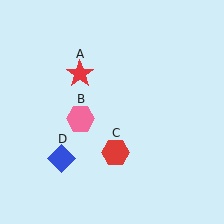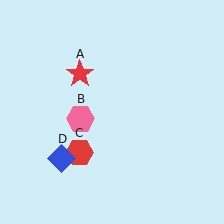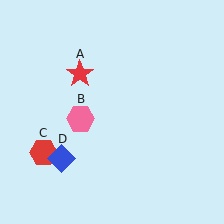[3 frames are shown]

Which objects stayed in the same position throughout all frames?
Red star (object A) and pink hexagon (object B) and blue diamond (object D) remained stationary.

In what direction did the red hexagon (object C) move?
The red hexagon (object C) moved left.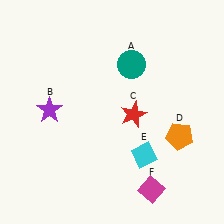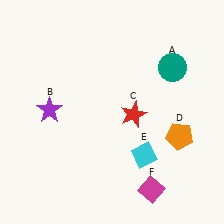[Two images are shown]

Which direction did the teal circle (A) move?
The teal circle (A) moved right.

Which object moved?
The teal circle (A) moved right.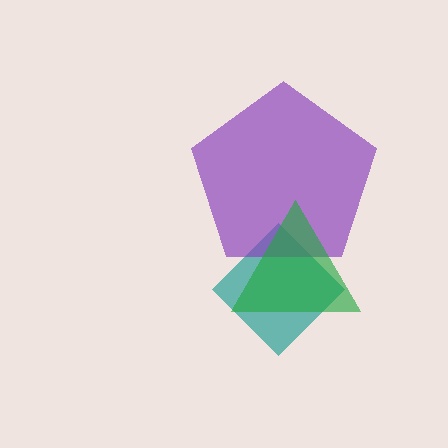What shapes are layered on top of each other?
The layered shapes are: a teal diamond, a purple pentagon, a green triangle.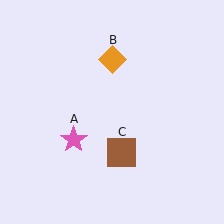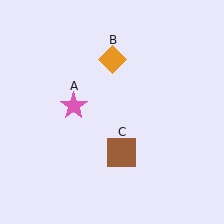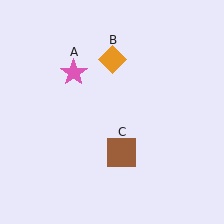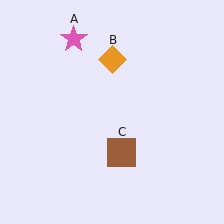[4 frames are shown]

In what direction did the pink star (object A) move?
The pink star (object A) moved up.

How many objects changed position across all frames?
1 object changed position: pink star (object A).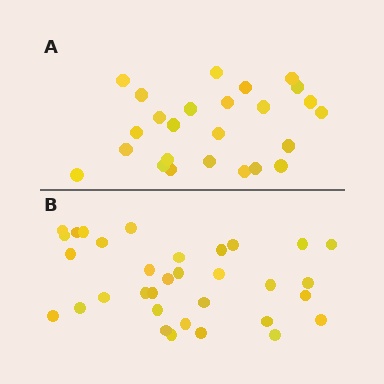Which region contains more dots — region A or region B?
Region B (the bottom region) has more dots.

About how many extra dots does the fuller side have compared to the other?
Region B has roughly 8 or so more dots than region A.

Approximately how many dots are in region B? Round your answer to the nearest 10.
About 30 dots. (The exact count is 33, which rounds to 30.)